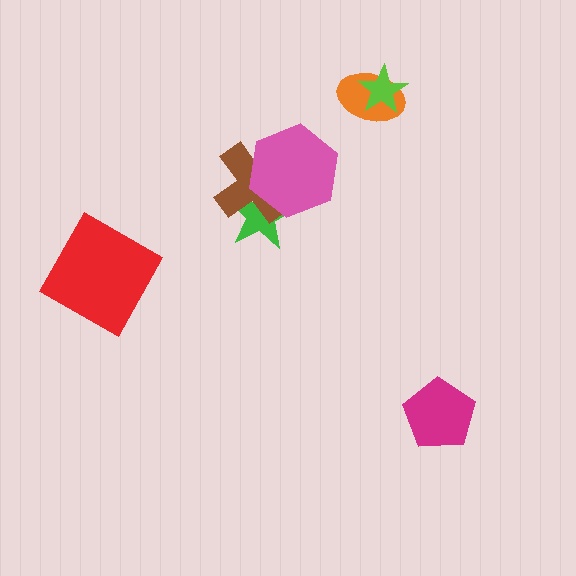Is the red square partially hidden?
No, no other shape covers it.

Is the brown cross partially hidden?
Yes, it is partially covered by another shape.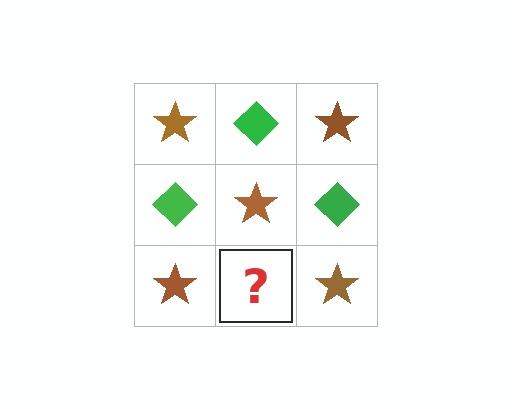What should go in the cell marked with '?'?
The missing cell should contain a green diamond.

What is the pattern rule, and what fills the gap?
The rule is that it alternates brown star and green diamond in a checkerboard pattern. The gap should be filled with a green diamond.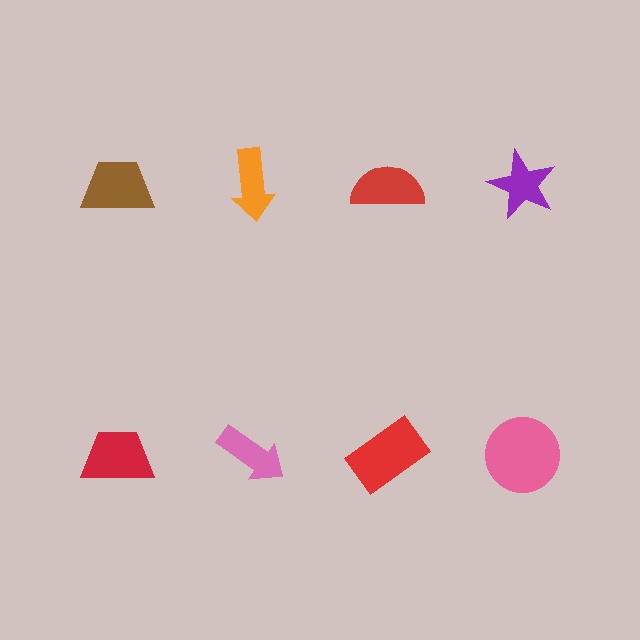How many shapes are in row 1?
4 shapes.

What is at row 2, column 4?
A pink circle.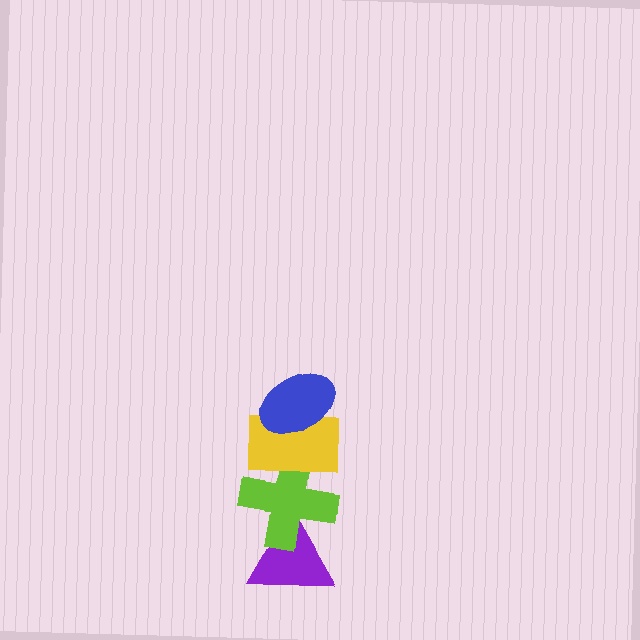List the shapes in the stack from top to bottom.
From top to bottom: the blue ellipse, the yellow rectangle, the lime cross, the purple triangle.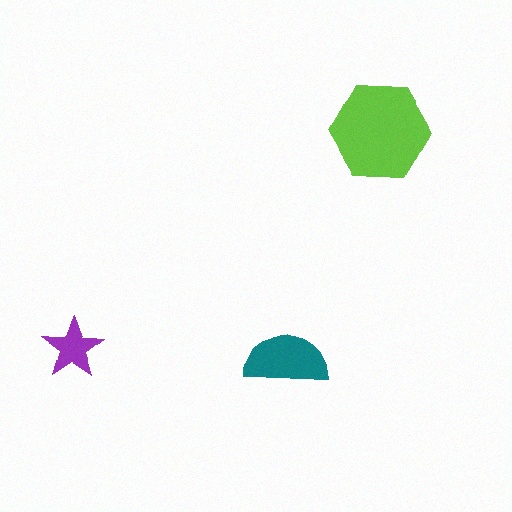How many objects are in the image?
There are 3 objects in the image.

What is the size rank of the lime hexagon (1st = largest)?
1st.